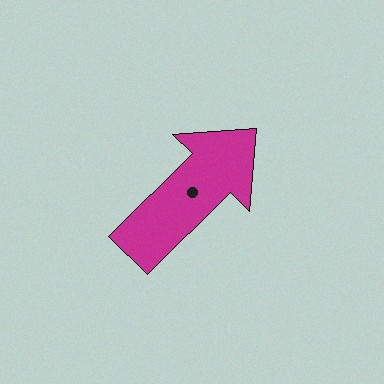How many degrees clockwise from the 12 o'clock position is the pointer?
Approximately 45 degrees.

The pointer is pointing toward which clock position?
Roughly 2 o'clock.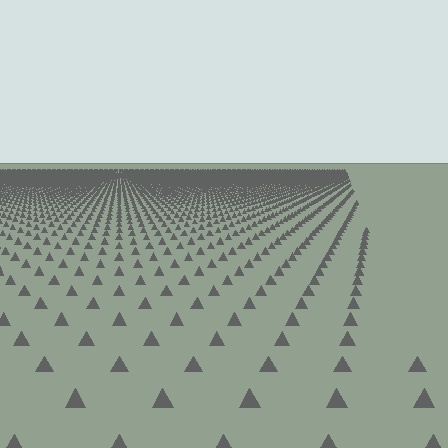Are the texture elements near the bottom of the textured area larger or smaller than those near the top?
Larger. Near the bottom, elements are closer to the viewer and appear at a bigger on-screen size.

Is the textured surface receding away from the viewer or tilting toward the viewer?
The surface is receding away from the viewer. Texture elements get smaller and denser toward the top.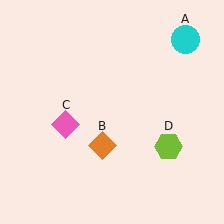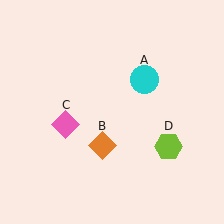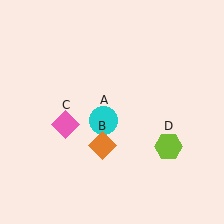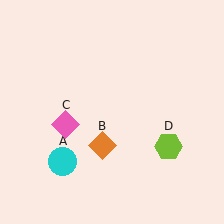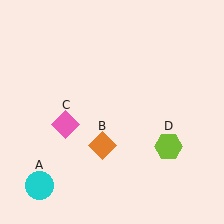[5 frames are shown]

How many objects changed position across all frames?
1 object changed position: cyan circle (object A).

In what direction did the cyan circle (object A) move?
The cyan circle (object A) moved down and to the left.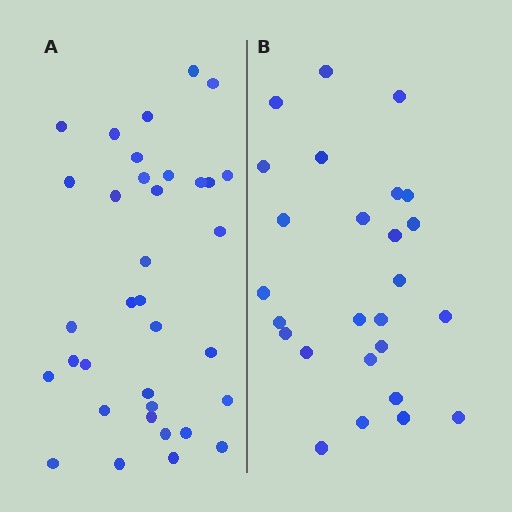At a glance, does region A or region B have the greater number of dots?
Region A (the left region) has more dots.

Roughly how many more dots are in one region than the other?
Region A has roughly 8 or so more dots than region B.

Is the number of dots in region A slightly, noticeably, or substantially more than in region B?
Region A has noticeably more, but not dramatically so. The ratio is roughly 1.3 to 1.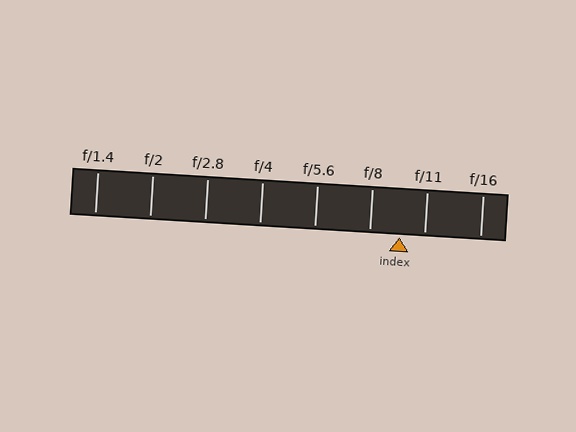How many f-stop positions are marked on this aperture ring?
There are 8 f-stop positions marked.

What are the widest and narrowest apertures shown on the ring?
The widest aperture shown is f/1.4 and the narrowest is f/16.